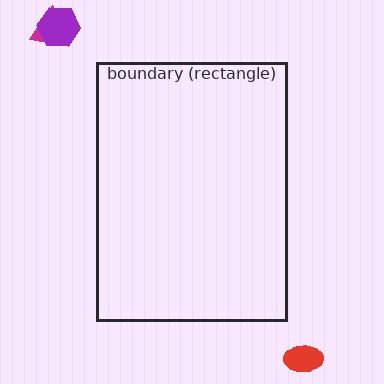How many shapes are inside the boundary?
0 inside, 3 outside.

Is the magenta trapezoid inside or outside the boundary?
Outside.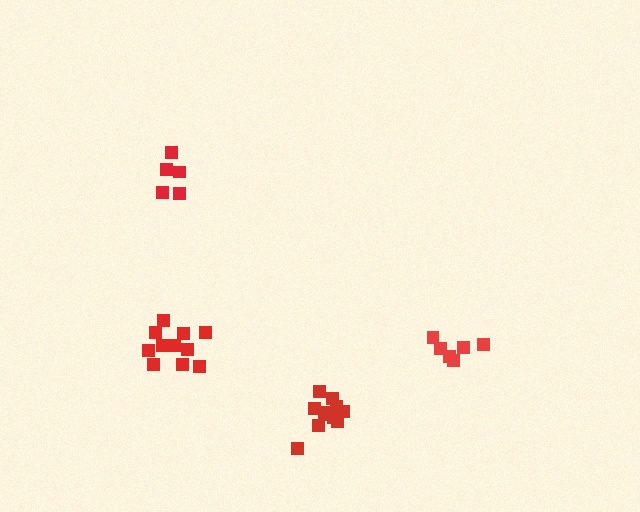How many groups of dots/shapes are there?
There are 4 groups.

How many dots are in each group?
Group 1: 6 dots, Group 2: 5 dots, Group 3: 11 dots, Group 4: 11 dots (33 total).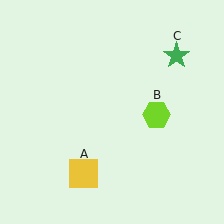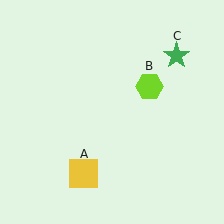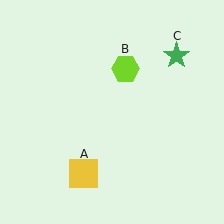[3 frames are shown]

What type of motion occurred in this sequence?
The lime hexagon (object B) rotated counterclockwise around the center of the scene.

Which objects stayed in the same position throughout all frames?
Yellow square (object A) and green star (object C) remained stationary.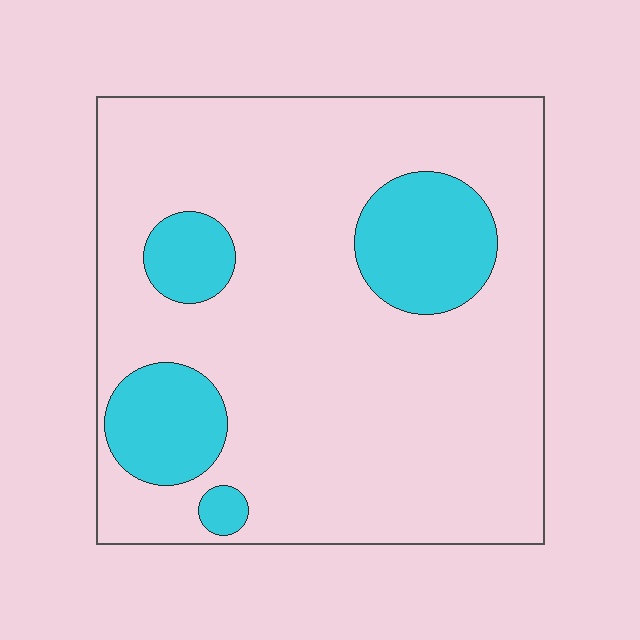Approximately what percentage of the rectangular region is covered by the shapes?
Approximately 20%.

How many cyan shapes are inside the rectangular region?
4.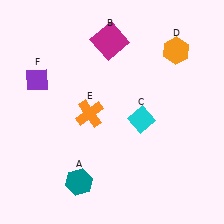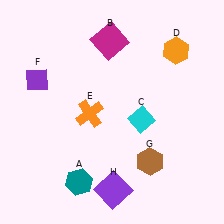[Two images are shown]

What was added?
A brown hexagon (G), a purple square (H) were added in Image 2.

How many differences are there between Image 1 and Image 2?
There are 2 differences between the two images.